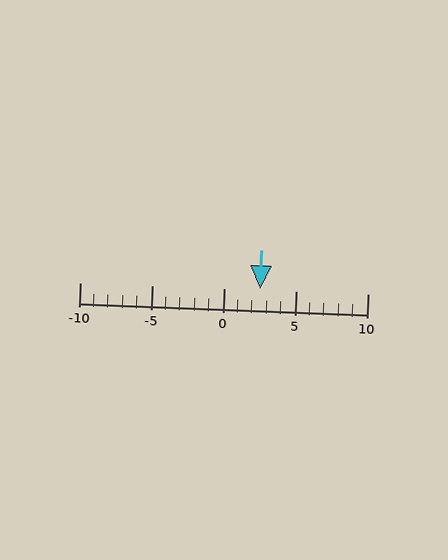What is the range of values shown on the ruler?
The ruler shows values from -10 to 10.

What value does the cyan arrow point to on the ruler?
The cyan arrow points to approximately 2.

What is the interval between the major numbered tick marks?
The major tick marks are spaced 5 units apart.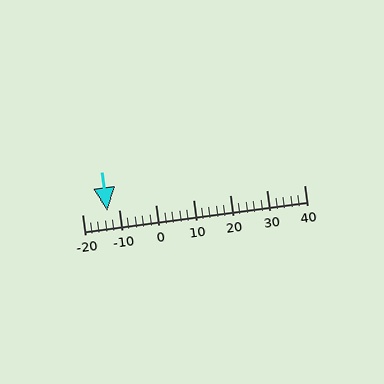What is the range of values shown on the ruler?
The ruler shows values from -20 to 40.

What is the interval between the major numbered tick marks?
The major tick marks are spaced 10 units apart.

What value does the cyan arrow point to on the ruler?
The cyan arrow points to approximately -13.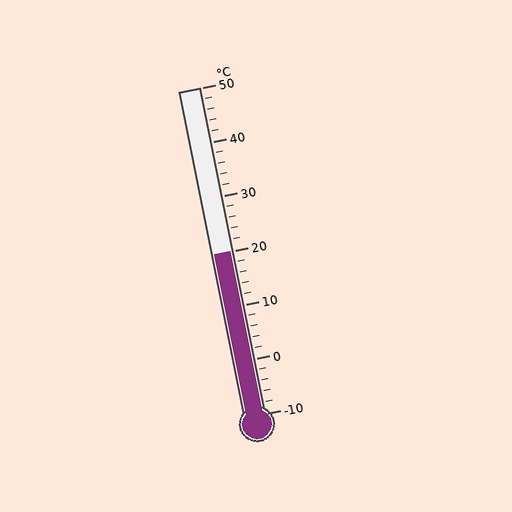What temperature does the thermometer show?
The thermometer shows approximately 20°C.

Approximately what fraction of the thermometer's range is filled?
The thermometer is filled to approximately 50% of its range.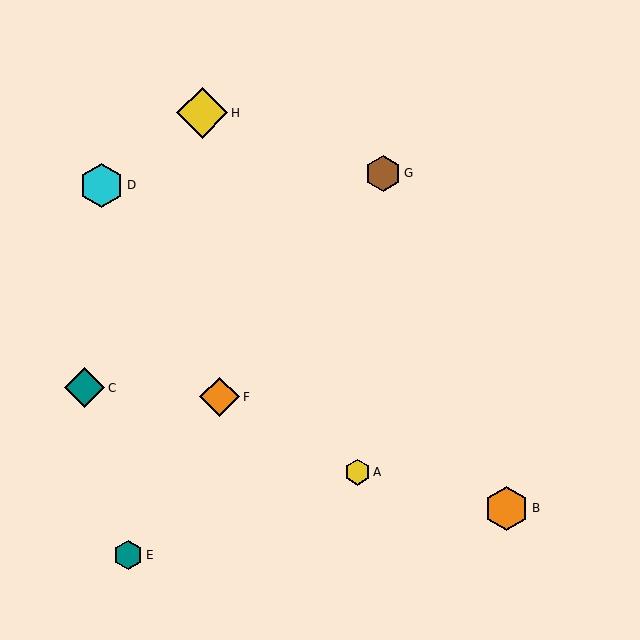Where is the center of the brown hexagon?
The center of the brown hexagon is at (383, 173).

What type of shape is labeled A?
Shape A is a yellow hexagon.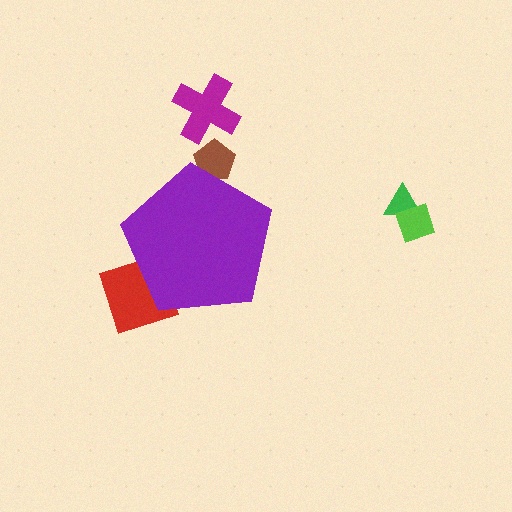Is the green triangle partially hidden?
No, the green triangle is fully visible.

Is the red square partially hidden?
Yes, the red square is partially hidden behind the purple pentagon.